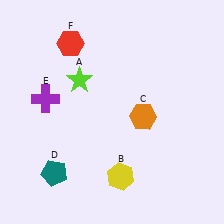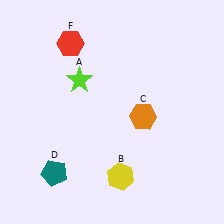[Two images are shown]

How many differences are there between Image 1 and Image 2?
There is 1 difference between the two images.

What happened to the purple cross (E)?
The purple cross (E) was removed in Image 2. It was in the top-left area of Image 1.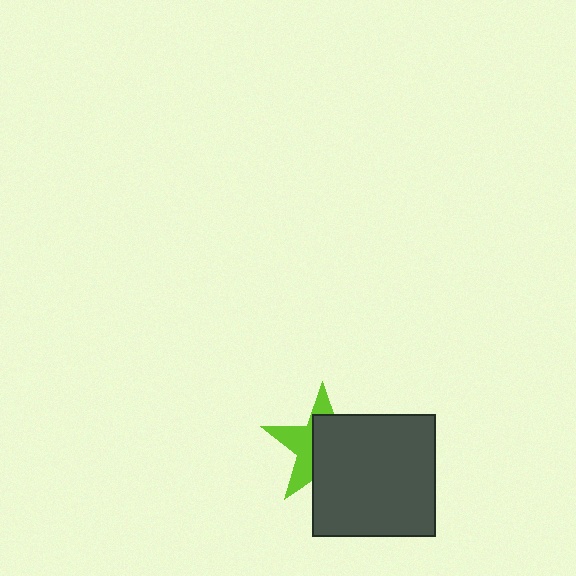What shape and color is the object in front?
The object in front is a dark gray square.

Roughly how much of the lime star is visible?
A small part of it is visible (roughly 40%).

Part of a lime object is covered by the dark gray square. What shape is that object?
It is a star.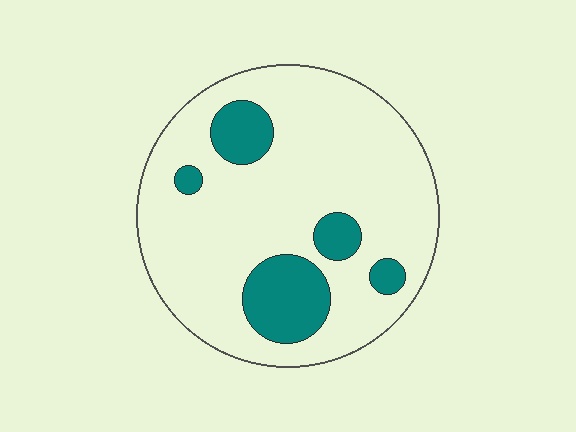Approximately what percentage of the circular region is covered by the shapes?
Approximately 20%.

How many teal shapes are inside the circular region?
5.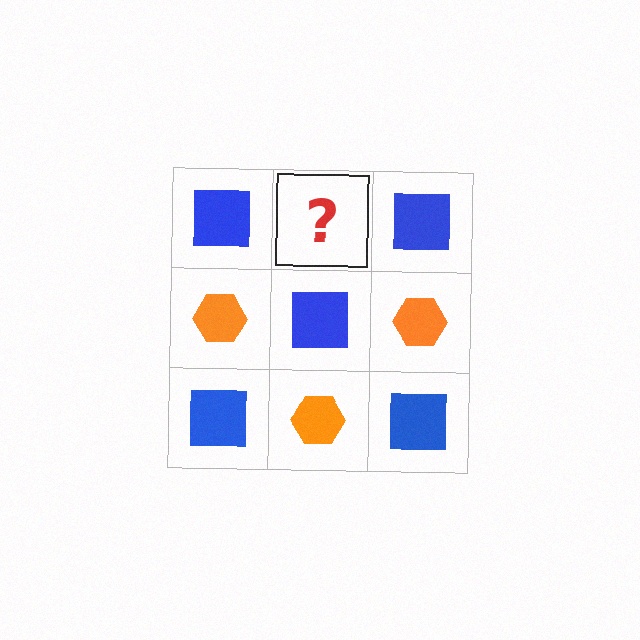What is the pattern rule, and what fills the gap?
The rule is that it alternates blue square and orange hexagon in a checkerboard pattern. The gap should be filled with an orange hexagon.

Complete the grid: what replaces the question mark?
The question mark should be replaced with an orange hexagon.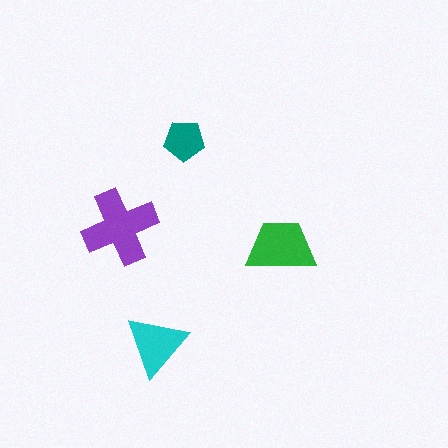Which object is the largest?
The purple cross.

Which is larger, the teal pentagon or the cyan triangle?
The cyan triangle.